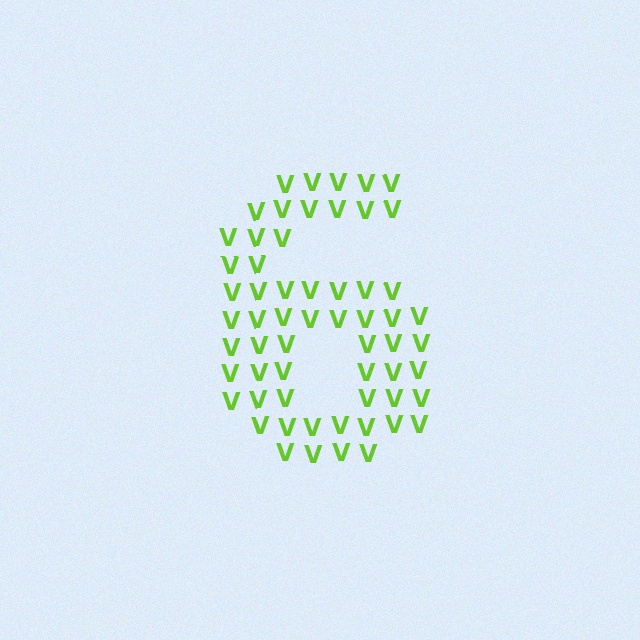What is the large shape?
The large shape is the digit 6.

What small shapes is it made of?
It is made of small letter V's.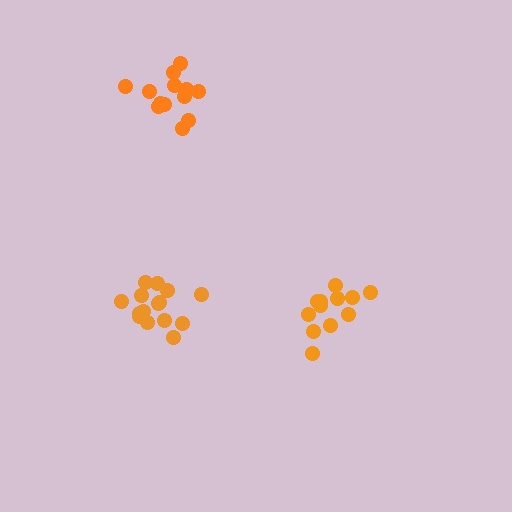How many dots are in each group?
Group 1: 13 dots, Group 2: 15 dots, Group 3: 12 dots (40 total).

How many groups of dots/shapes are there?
There are 3 groups.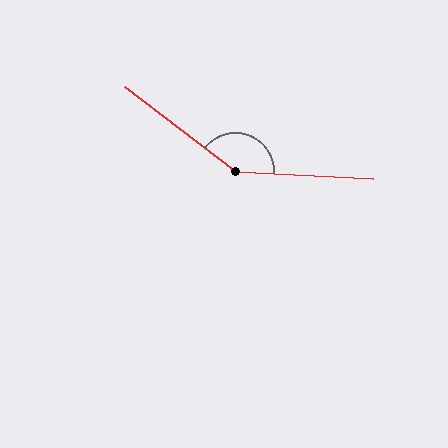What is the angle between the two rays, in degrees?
Approximately 145 degrees.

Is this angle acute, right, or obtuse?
It is obtuse.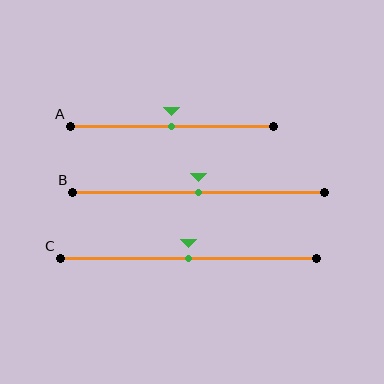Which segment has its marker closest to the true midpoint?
Segment A has its marker closest to the true midpoint.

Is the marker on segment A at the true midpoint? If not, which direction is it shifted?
Yes, the marker on segment A is at the true midpoint.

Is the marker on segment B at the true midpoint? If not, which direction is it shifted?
Yes, the marker on segment B is at the true midpoint.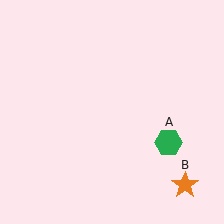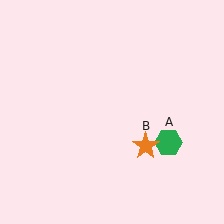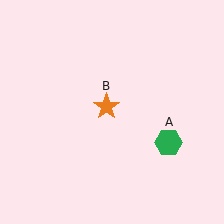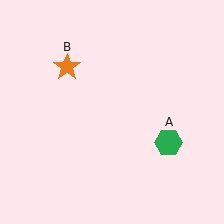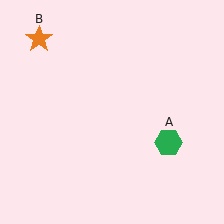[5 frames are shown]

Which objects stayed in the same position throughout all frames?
Green hexagon (object A) remained stationary.